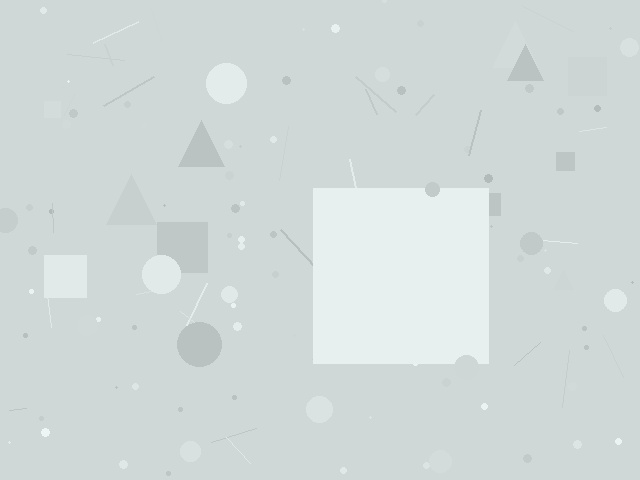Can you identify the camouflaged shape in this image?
The camouflaged shape is a square.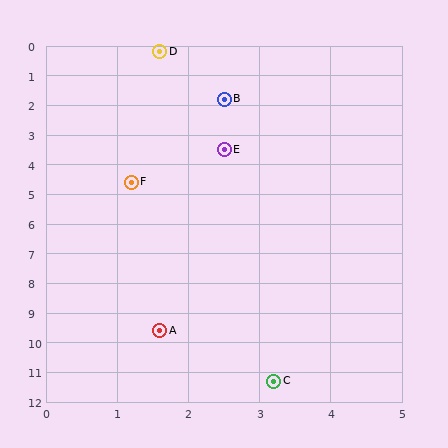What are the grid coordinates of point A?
Point A is at approximately (1.6, 9.6).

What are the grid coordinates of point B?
Point B is at approximately (2.5, 1.8).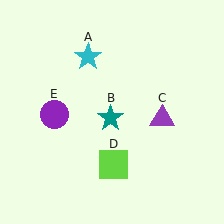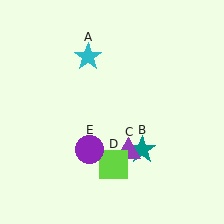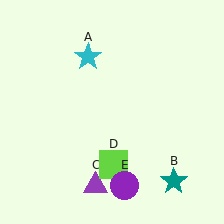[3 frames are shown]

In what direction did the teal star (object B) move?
The teal star (object B) moved down and to the right.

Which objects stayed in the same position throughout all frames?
Cyan star (object A) and lime square (object D) remained stationary.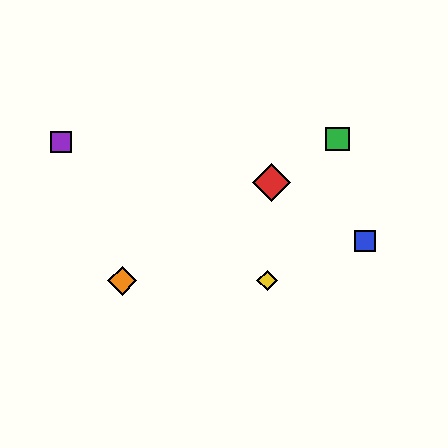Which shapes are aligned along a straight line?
The red diamond, the green square, the orange diamond are aligned along a straight line.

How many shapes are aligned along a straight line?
3 shapes (the red diamond, the green square, the orange diamond) are aligned along a straight line.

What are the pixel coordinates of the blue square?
The blue square is at (365, 241).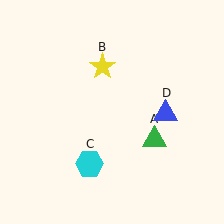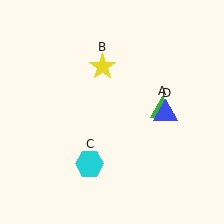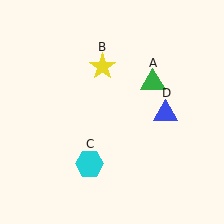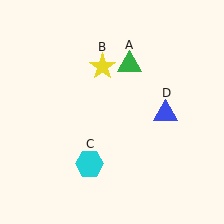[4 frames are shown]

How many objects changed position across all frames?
1 object changed position: green triangle (object A).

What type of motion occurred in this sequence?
The green triangle (object A) rotated counterclockwise around the center of the scene.